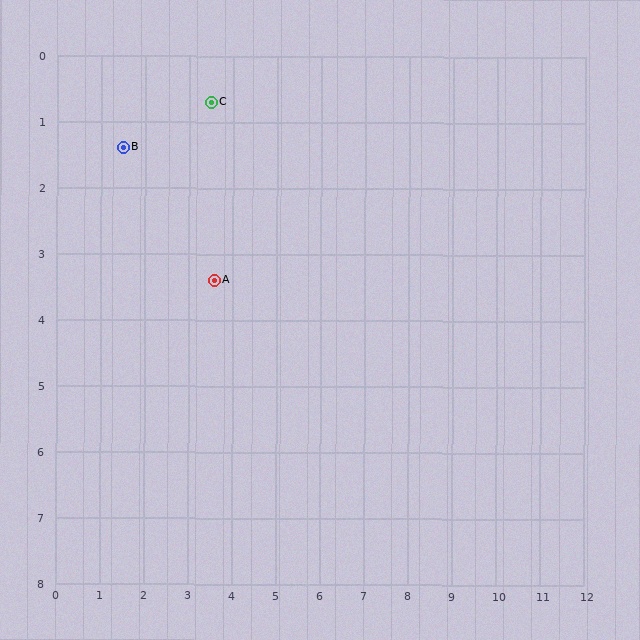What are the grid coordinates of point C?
Point C is at approximately (3.5, 0.7).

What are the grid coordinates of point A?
Point A is at approximately (3.6, 3.4).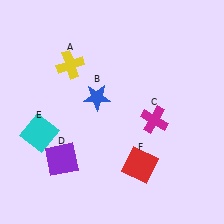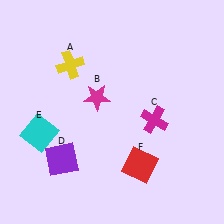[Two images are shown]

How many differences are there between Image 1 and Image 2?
There is 1 difference between the two images.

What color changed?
The star (B) changed from blue in Image 1 to magenta in Image 2.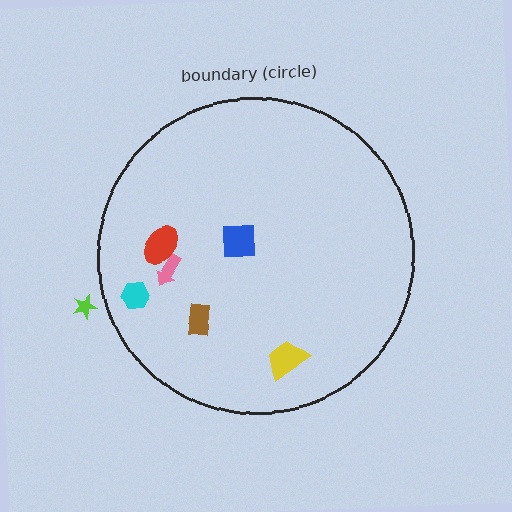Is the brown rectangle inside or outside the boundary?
Inside.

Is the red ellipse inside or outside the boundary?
Inside.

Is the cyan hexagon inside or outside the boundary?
Inside.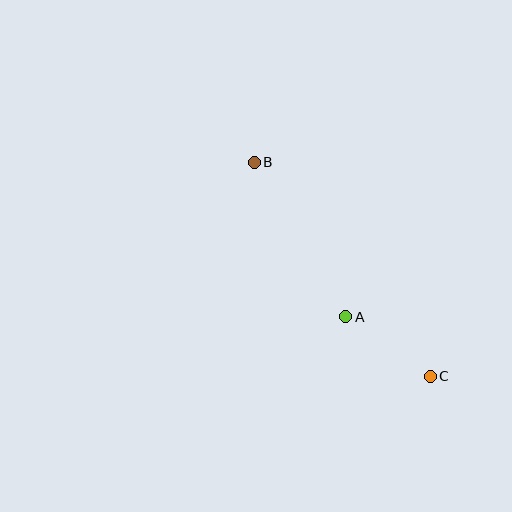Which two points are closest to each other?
Points A and C are closest to each other.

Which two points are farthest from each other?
Points B and C are farthest from each other.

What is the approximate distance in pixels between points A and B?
The distance between A and B is approximately 179 pixels.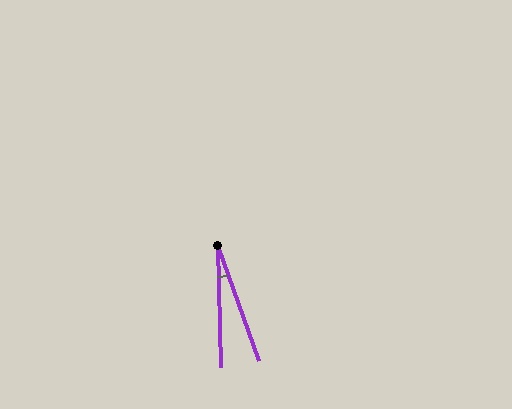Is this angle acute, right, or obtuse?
It is acute.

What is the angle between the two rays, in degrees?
Approximately 18 degrees.